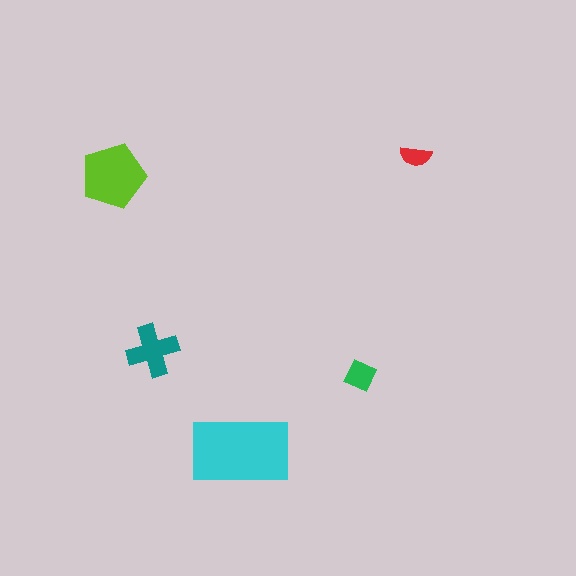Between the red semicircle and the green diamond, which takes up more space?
The green diamond.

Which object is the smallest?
The red semicircle.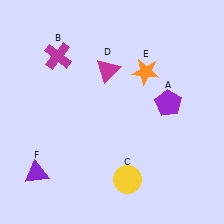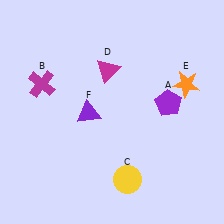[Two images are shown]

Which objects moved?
The objects that moved are: the magenta cross (B), the orange star (E), the purple triangle (F).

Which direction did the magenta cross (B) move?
The magenta cross (B) moved down.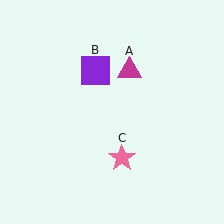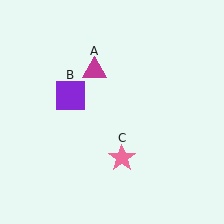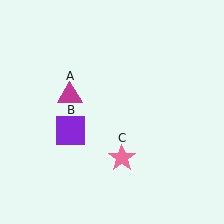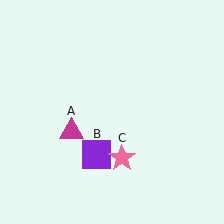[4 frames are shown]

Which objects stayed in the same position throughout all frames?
Pink star (object C) remained stationary.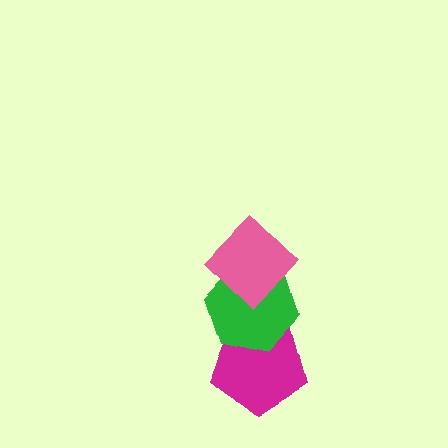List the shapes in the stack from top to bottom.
From top to bottom: the pink diamond, the green hexagon, the magenta pentagon.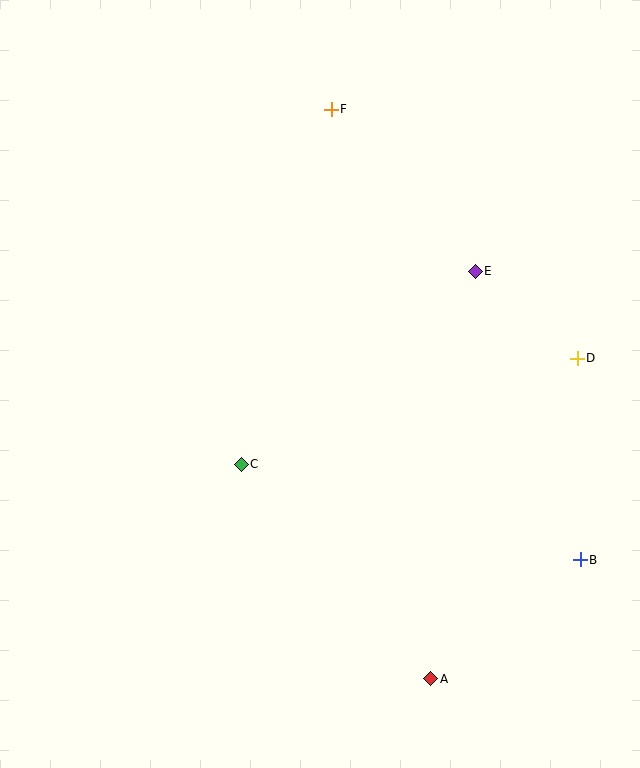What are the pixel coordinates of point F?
Point F is at (331, 109).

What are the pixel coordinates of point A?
Point A is at (431, 679).